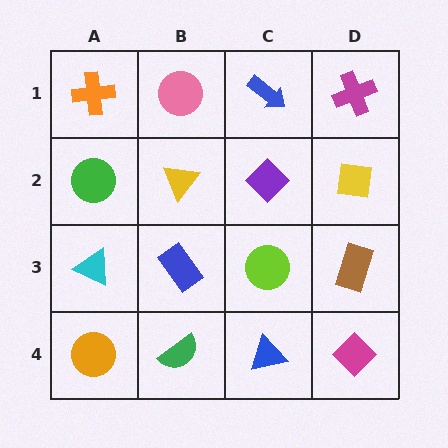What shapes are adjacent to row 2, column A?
An orange cross (row 1, column A), a cyan triangle (row 3, column A), a yellow triangle (row 2, column B).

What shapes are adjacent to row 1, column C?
A purple diamond (row 2, column C), a pink circle (row 1, column B), a magenta cross (row 1, column D).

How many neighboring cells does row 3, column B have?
4.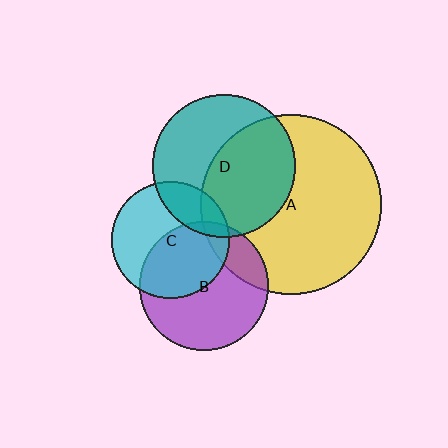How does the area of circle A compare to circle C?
Approximately 2.3 times.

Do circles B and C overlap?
Yes.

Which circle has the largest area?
Circle A (yellow).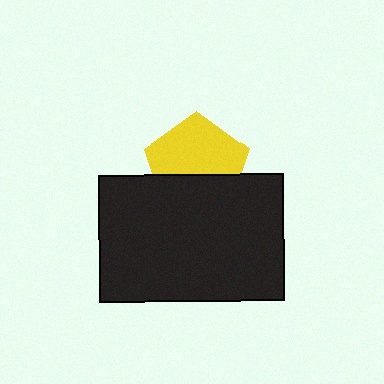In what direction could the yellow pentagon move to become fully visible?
The yellow pentagon could move up. That would shift it out from behind the black rectangle entirely.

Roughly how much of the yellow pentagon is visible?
About half of it is visible (roughly 60%).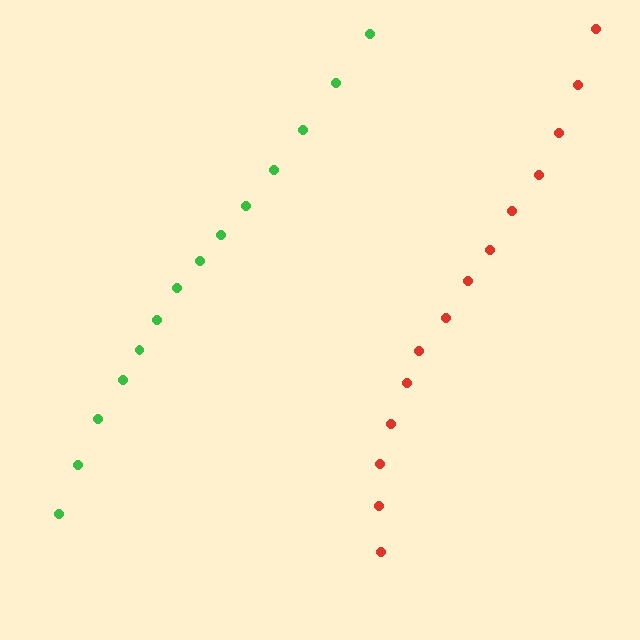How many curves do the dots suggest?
There are 2 distinct paths.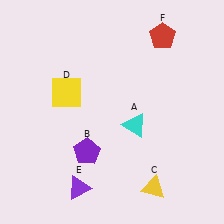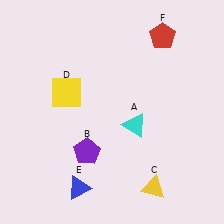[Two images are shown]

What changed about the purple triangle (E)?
In Image 1, E is purple. In Image 2, it changed to blue.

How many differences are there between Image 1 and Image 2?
There is 1 difference between the two images.